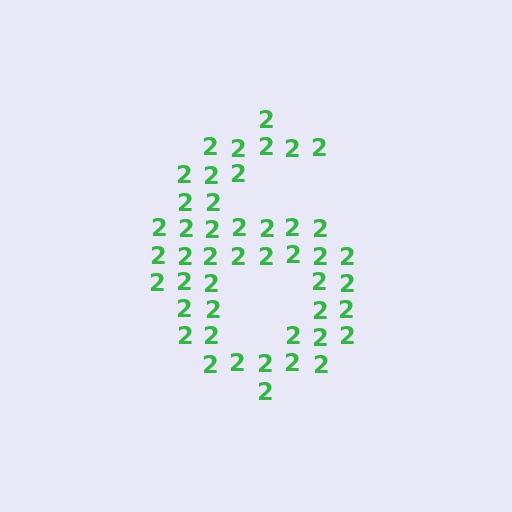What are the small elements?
The small elements are digit 2's.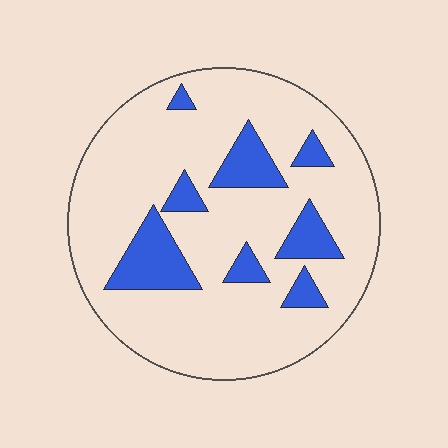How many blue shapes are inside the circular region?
8.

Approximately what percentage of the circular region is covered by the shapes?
Approximately 20%.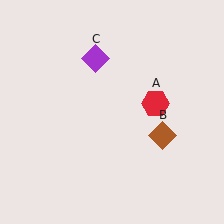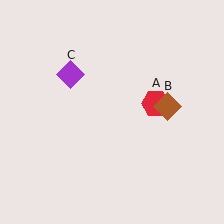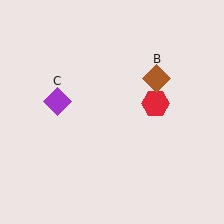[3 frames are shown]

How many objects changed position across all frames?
2 objects changed position: brown diamond (object B), purple diamond (object C).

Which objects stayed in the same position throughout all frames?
Red hexagon (object A) remained stationary.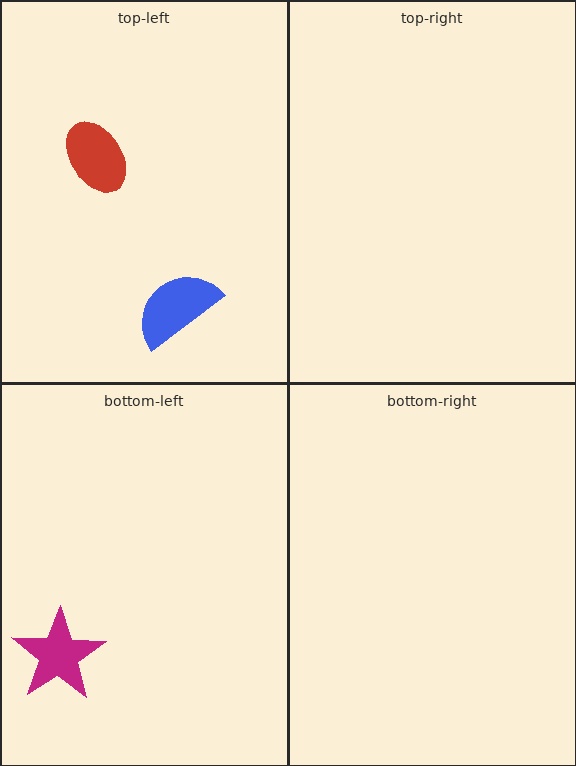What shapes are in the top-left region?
The blue semicircle, the red ellipse.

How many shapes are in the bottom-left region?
1.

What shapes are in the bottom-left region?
The magenta star.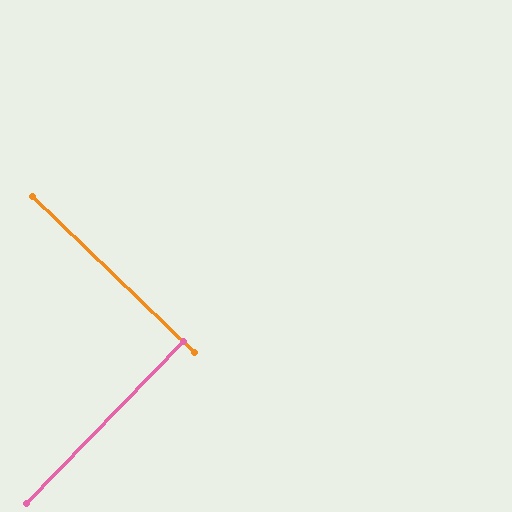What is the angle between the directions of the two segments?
Approximately 90 degrees.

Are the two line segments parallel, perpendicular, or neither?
Perpendicular — they meet at approximately 90°.